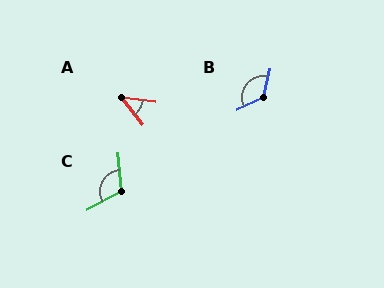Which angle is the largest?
B, at approximately 127 degrees.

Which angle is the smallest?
A, at approximately 46 degrees.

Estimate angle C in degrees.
Approximately 114 degrees.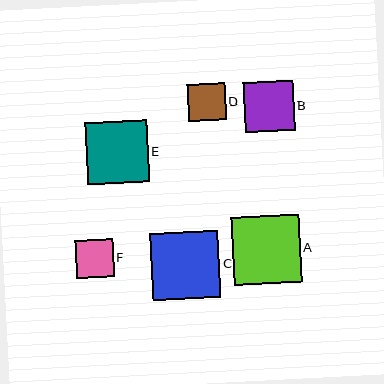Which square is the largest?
Square C is the largest with a size of approximately 68 pixels.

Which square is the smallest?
Square D is the smallest with a size of approximately 37 pixels.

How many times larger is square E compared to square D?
Square E is approximately 1.7 times the size of square D.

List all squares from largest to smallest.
From largest to smallest: C, A, E, B, F, D.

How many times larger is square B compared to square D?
Square B is approximately 1.3 times the size of square D.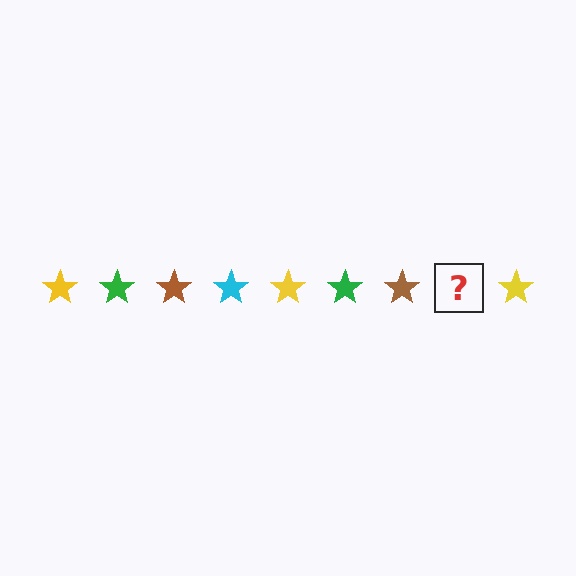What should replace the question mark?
The question mark should be replaced with a cyan star.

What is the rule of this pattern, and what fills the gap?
The rule is that the pattern cycles through yellow, green, brown, cyan stars. The gap should be filled with a cyan star.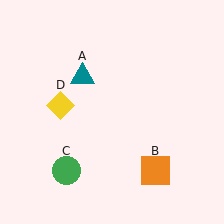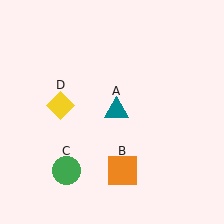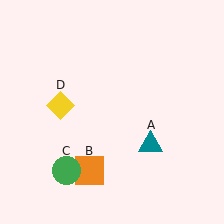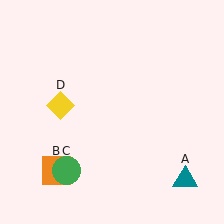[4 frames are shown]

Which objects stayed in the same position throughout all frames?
Green circle (object C) and yellow diamond (object D) remained stationary.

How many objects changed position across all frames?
2 objects changed position: teal triangle (object A), orange square (object B).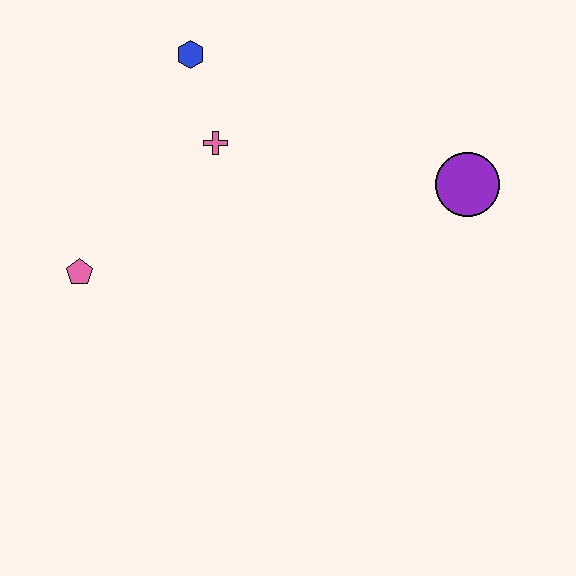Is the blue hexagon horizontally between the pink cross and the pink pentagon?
Yes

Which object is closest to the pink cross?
The blue hexagon is closest to the pink cross.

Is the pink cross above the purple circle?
Yes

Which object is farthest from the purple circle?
The pink pentagon is farthest from the purple circle.